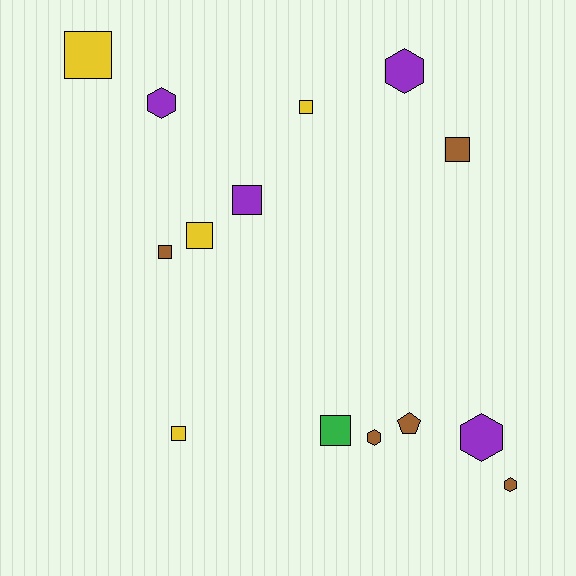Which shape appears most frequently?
Square, with 8 objects.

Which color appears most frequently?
Brown, with 5 objects.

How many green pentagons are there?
There are no green pentagons.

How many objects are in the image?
There are 14 objects.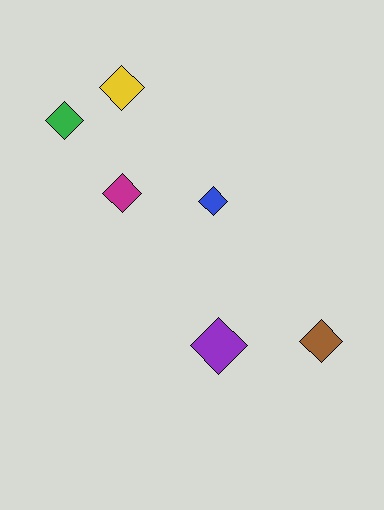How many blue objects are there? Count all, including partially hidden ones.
There is 1 blue object.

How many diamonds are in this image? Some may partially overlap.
There are 6 diamonds.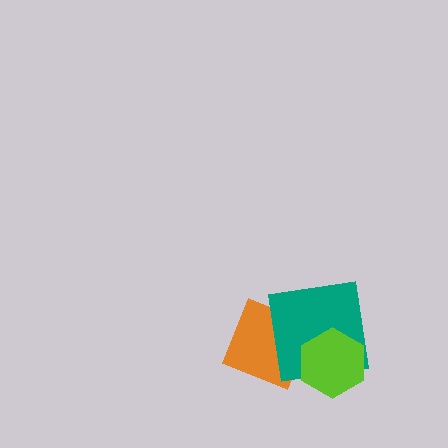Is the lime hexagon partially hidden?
No, no other shape covers it.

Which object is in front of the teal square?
The lime hexagon is in front of the teal square.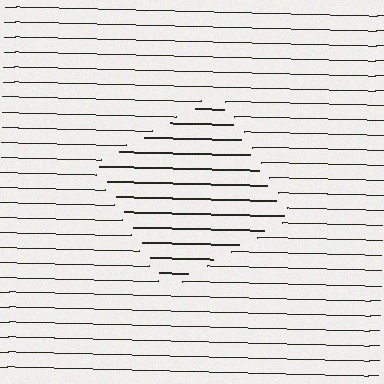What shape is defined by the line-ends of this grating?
An illusory square. The interior of the shape contains the same grating, shifted by half a period — the contour is defined by the phase discontinuity where line-ends from the inner and outer gratings abut.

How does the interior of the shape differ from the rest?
The interior of the shape contains the same grating, shifted by half a period — the contour is defined by the phase discontinuity where line-ends from the inner and outer gratings abut.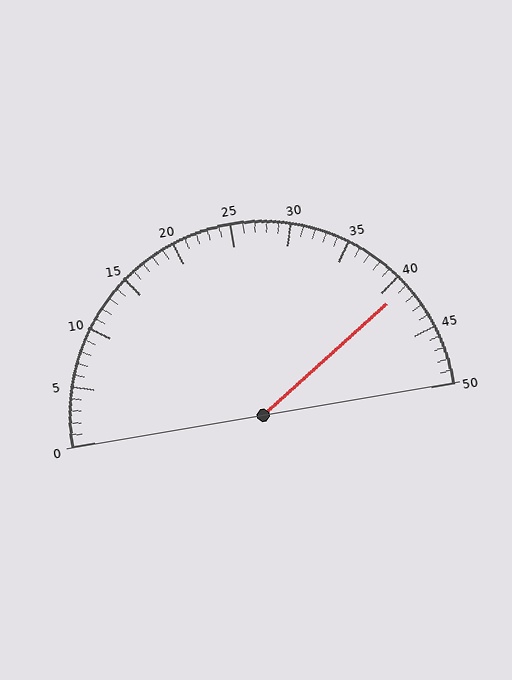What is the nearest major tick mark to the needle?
The nearest major tick mark is 40.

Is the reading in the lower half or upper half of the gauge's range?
The reading is in the upper half of the range (0 to 50).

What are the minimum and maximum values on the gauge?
The gauge ranges from 0 to 50.